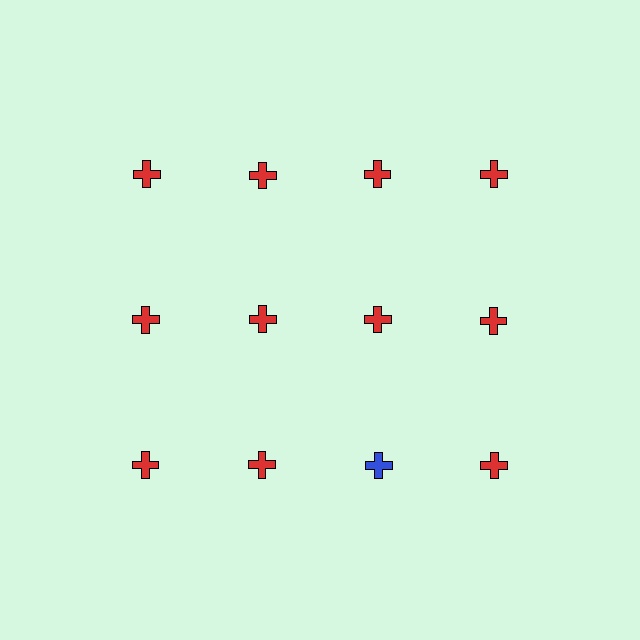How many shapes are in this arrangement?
There are 12 shapes arranged in a grid pattern.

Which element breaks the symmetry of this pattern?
The blue cross in the third row, center column breaks the symmetry. All other shapes are red crosses.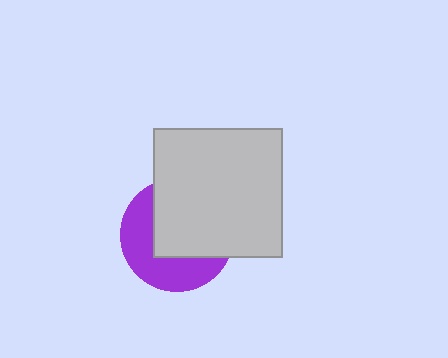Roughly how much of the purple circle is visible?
A small part of it is visible (roughly 45%).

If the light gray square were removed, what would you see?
You would see the complete purple circle.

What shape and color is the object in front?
The object in front is a light gray square.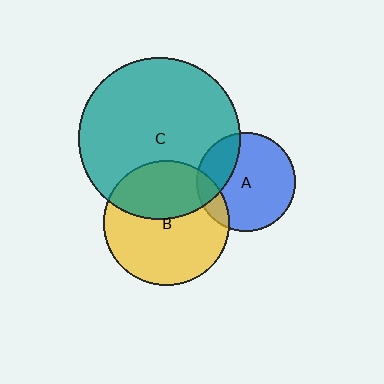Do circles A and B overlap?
Yes.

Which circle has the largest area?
Circle C (teal).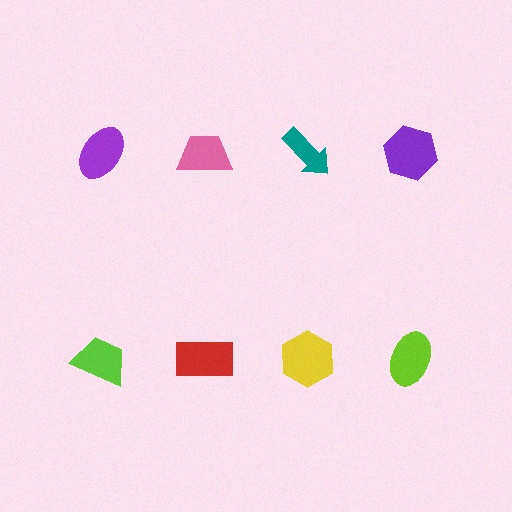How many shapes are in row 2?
4 shapes.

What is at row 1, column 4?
A purple hexagon.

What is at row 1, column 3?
A teal arrow.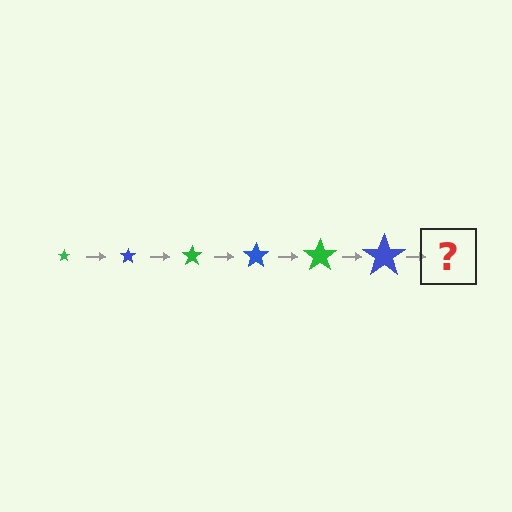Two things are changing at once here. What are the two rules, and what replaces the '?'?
The two rules are that the star grows larger each step and the color cycles through green and blue. The '?' should be a green star, larger than the previous one.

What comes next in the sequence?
The next element should be a green star, larger than the previous one.